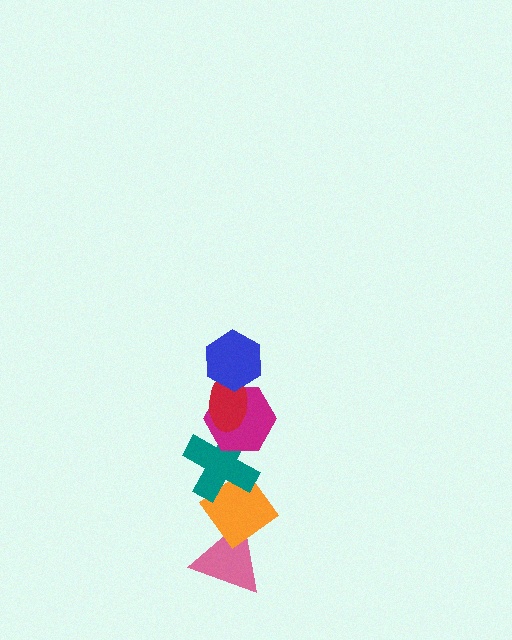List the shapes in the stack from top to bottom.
From top to bottom: the blue hexagon, the red ellipse, the magenta hexagon, the teal cross, the orange diamond, the pink triangle.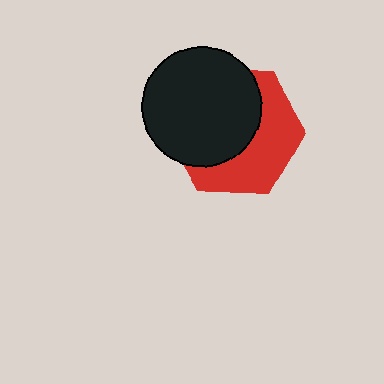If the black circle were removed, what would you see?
You would see the complete red hexagon.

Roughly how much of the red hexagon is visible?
About half of it is visible (roughly 46%).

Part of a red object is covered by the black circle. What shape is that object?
It is a hexagon.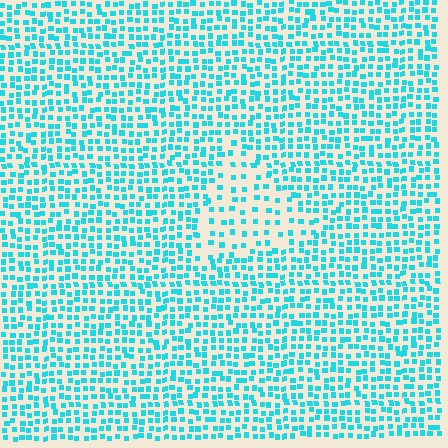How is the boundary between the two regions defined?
The boundary is defined by a change in element density (approximately 2.0x ratio). All elements are the same color, size, and shape.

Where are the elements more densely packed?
The elements are more densely packed outside the triangle boundary.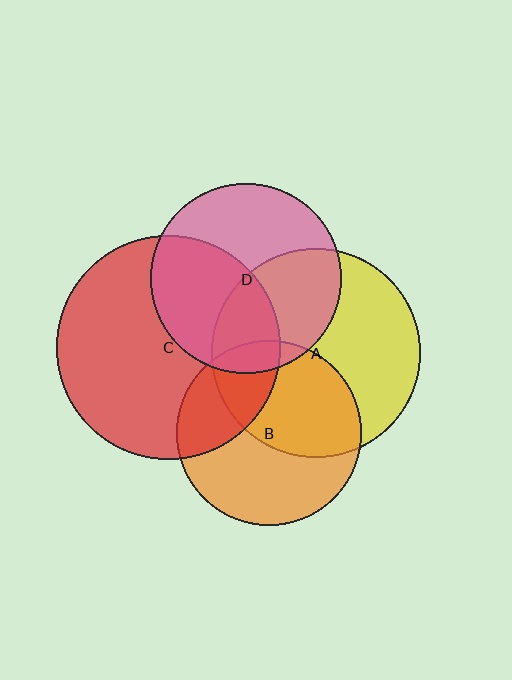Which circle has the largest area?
Circle C (red).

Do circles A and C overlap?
Yes.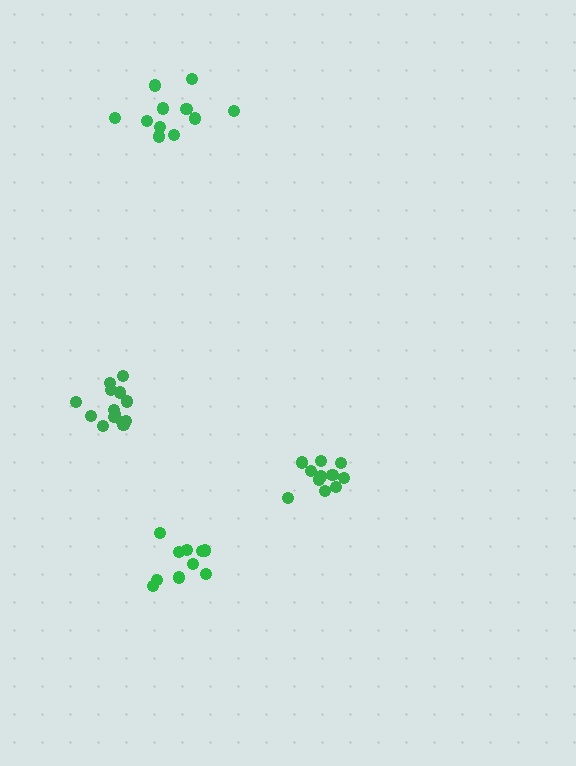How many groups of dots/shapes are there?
There are 4 groups.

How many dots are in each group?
Group 1: 14 dots, Group 2: 11 dots, Group 3: 10 dots, Group 4: 11 dots (46 total).